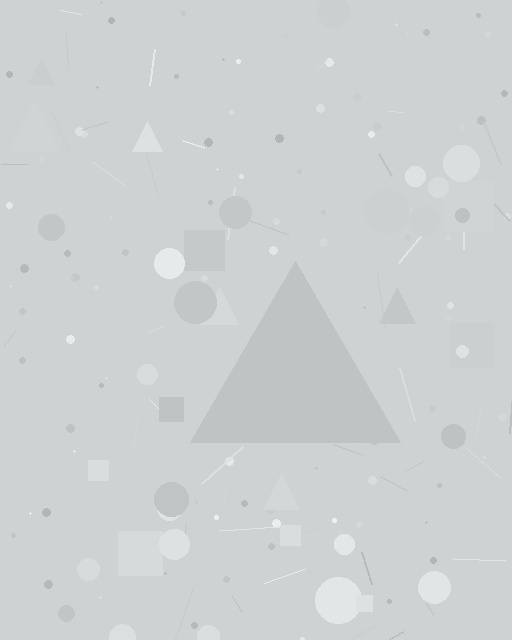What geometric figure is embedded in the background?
A triangle is embedded in the background.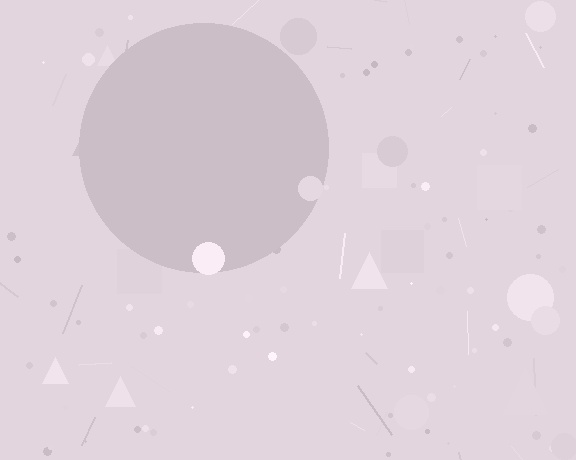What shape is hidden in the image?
A circle is hidden in the image.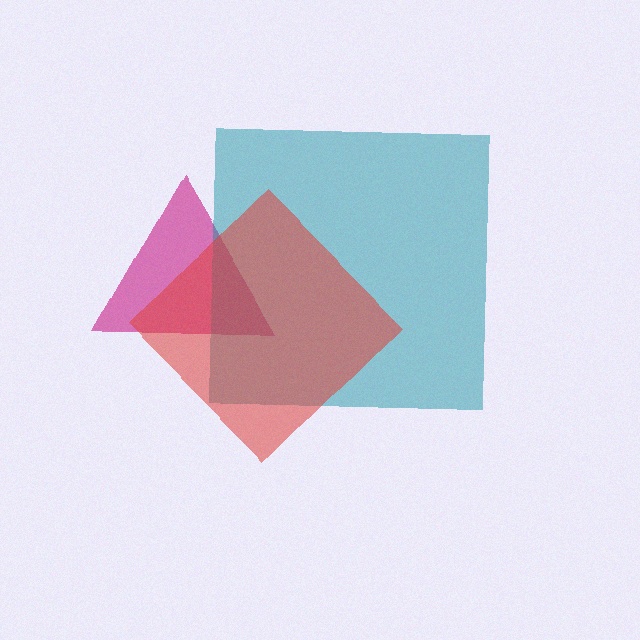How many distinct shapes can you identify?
There are 3 distinct shapes: a magenta triangle, a teal square, a red diamond.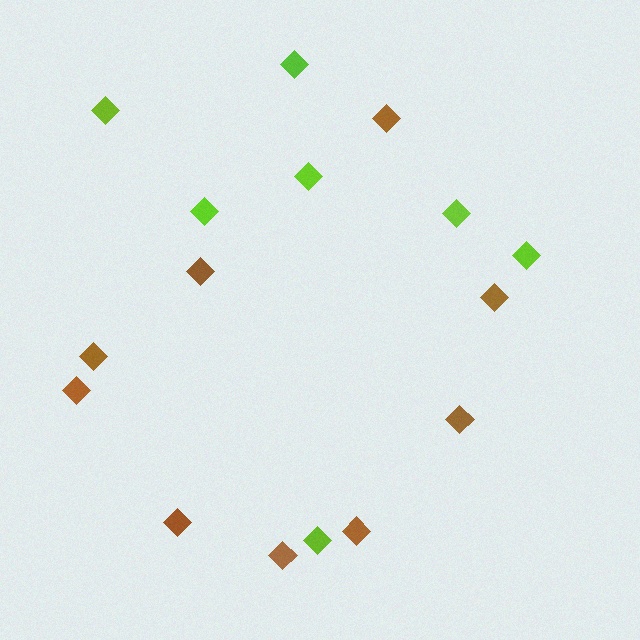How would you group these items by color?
There are 2 groups: one group of brown diamonds (9) and one group of lime diamonds (7).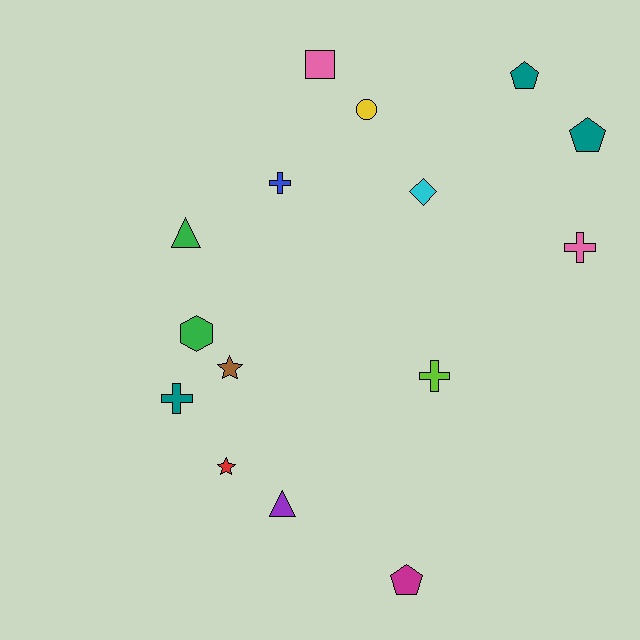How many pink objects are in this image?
There are 2 pink objects.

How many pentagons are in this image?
There are 3 pentagons.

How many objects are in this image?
There are 15 objects.